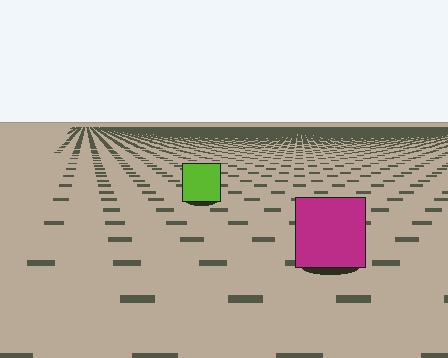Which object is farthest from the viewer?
The lime square is farthest from the viewer. It appears smaller and the ground texture around it is denser.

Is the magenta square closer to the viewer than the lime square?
Yes. The magenta square is closer — you can tell from the texture gradient: the ground texture is coarser near it.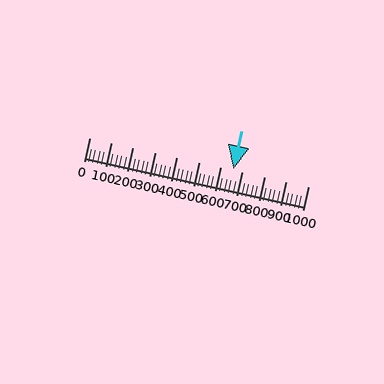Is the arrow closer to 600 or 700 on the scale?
The arrow is closer to 700.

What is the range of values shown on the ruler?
The ruler shows values from 0 to 1000.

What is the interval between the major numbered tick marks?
The major tick marks are spaced 100 units apart.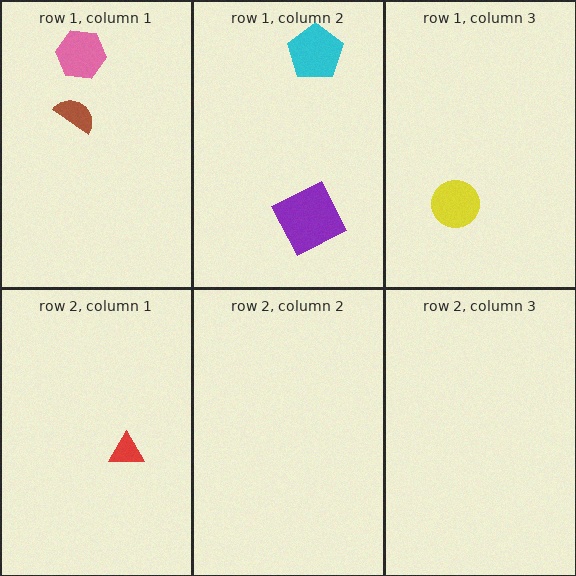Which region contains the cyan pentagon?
The row 1, column 2 region.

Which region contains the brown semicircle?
The row 1, column 1 region.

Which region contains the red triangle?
The row 2, column 1 region.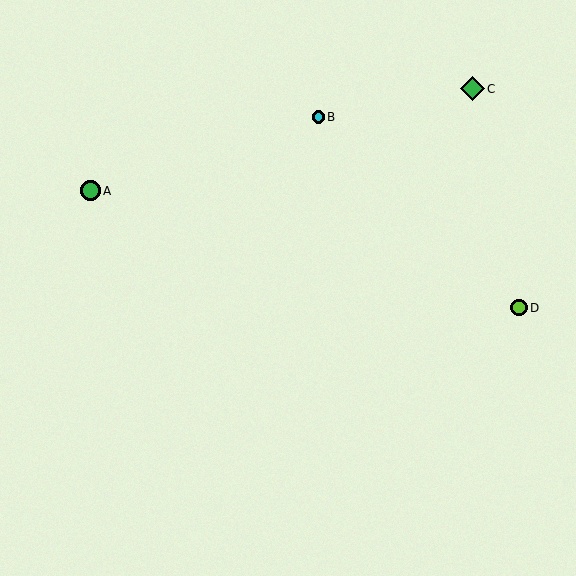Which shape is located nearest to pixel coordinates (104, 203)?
The green circle (labeled A) at (91, 191) is nearest to that location.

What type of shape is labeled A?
Shape A is a green circle.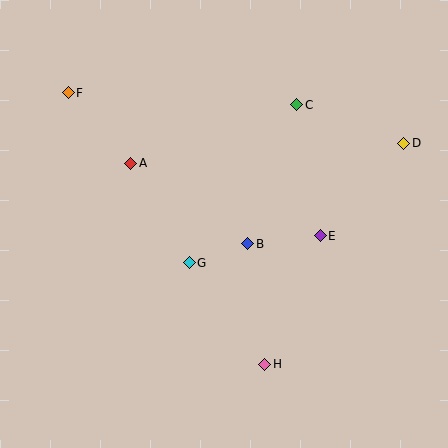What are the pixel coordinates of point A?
Point A is at (131, 163).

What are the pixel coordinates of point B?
Point B is at (248, 244).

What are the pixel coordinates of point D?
Point D is at (404, 143).